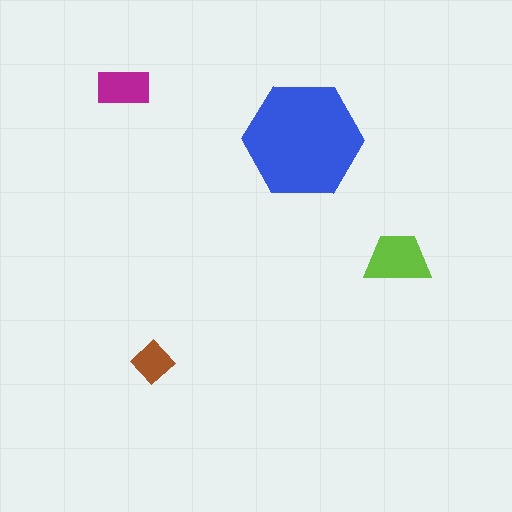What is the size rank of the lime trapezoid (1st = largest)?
2nd.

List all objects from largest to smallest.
The blue hexagon, the lime trapezoid, the magenta rectangle, the brown diamond.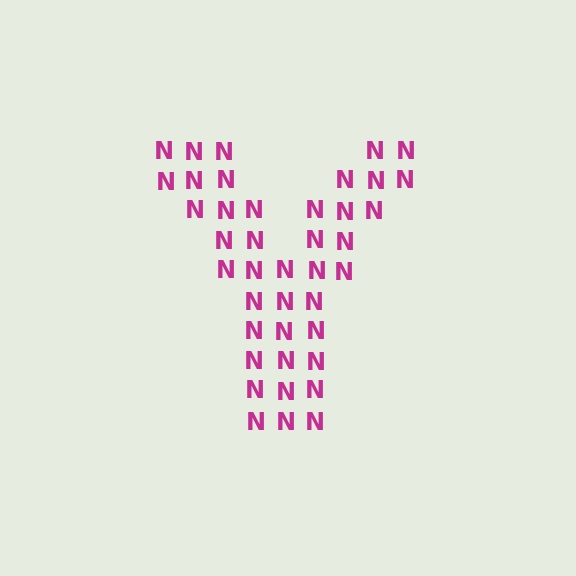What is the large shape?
The large shape is the letter Y.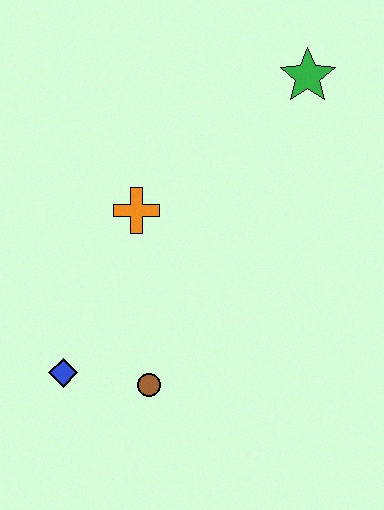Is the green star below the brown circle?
No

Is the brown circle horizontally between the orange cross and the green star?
Yes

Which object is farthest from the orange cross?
The green star is farthest from the orange cross.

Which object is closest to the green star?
The orange cross is closest to the green star.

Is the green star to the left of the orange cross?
No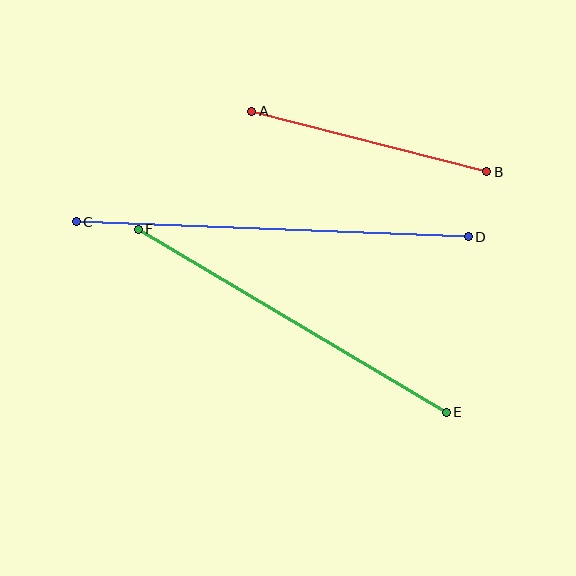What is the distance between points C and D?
The distance is approximately 392 pixels.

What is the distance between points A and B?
The distance is approximately 243 pixels.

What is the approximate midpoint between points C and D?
The midpoint is at approximately (272, 229) pixels.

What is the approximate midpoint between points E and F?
The midpoint is at approximately (292, 321) pixels.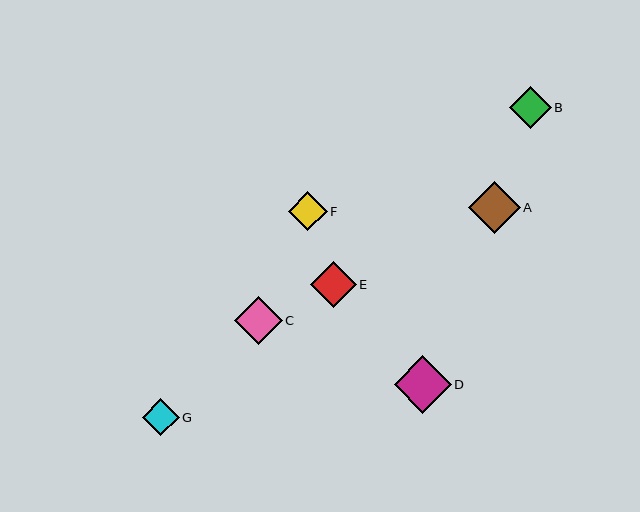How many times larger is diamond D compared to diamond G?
Diamond D is approximately 1.5 times the size of diamond G.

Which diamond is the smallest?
Diamond G is the smallest with a size of approximately 37 pixels.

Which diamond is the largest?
Diamond D is the largest with a size of approximately 57 pixels.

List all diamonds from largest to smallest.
From largest to smallest: D, A, C, E, B, F, G.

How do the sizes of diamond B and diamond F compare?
Diamond B and diamond F are approximately the same size.